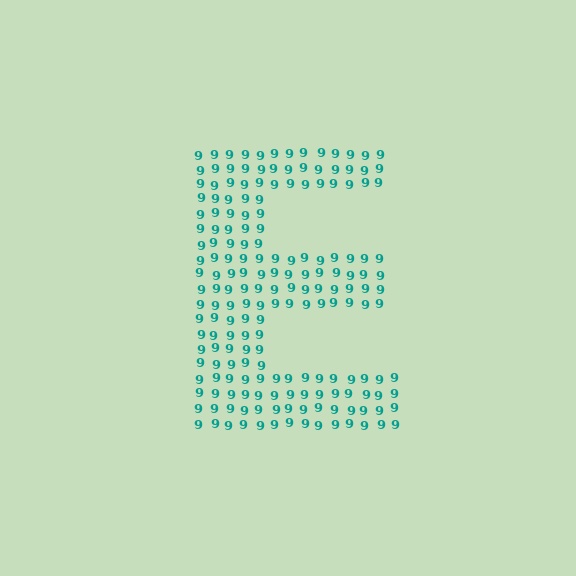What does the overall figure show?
The overall figure shows the letter E.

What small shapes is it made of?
It is made of small digit 9's.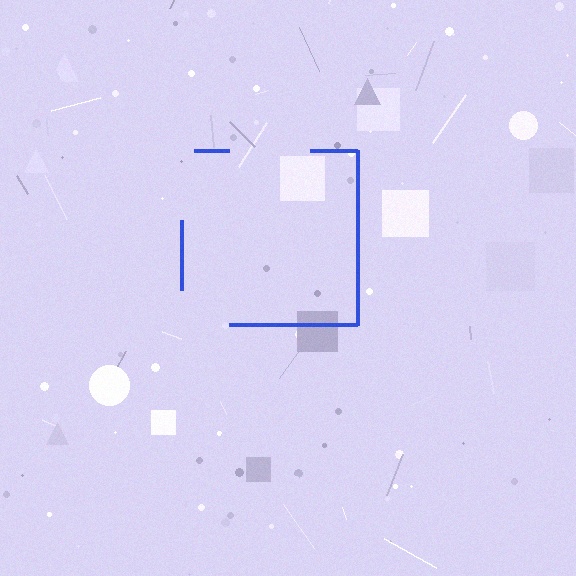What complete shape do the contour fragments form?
The contour fragments form a square.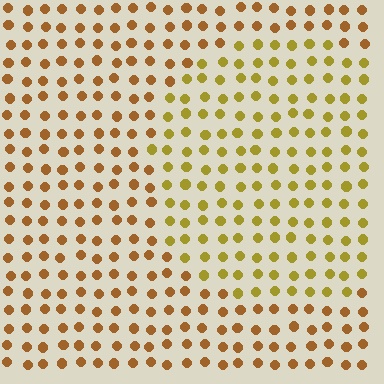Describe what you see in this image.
The image is filled with small brown elements in a uniform arrangement. A circle-shaped region is visible where the elements are tinted to a slightly different hue, forming a subtle color boundary.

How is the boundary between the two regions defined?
The boundary is defined purely by a slight shift in hue (about 27 degrees). Spacing, size, and orientation are identical on both sides.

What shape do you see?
I see a circle.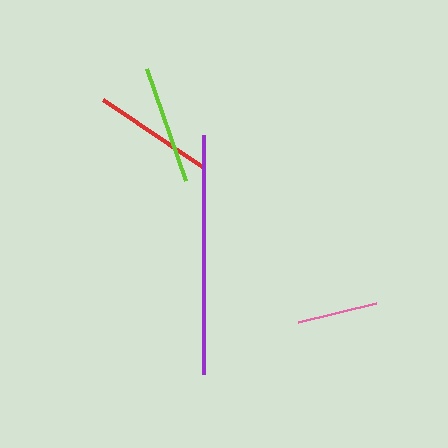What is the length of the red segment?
The red segment is approximately 120 pixels long.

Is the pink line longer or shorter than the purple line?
The purple line is longer than the pink line.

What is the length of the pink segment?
The pink segment is approximately 81 pixels long.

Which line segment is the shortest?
The pink line is the shortest at approximately 81 pixels.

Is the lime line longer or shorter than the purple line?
The purple line is longer than the lime line.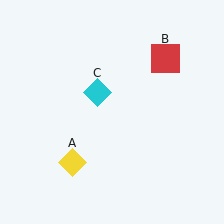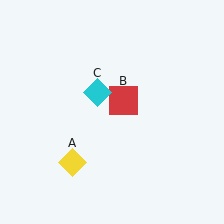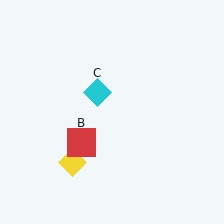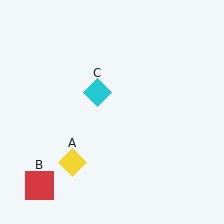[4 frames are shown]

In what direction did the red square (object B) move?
The red square (object B) moved down and to the left.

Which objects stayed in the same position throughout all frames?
Yellow diamond (object A) and cyan diamond (object C) remained stationary.